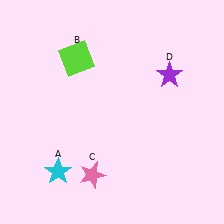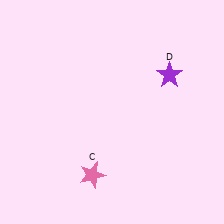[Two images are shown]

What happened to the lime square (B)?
The lime square (B) was removed in Image 2. It was in the top-left area of Image 1.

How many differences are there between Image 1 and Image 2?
There are 2 differences between the two images.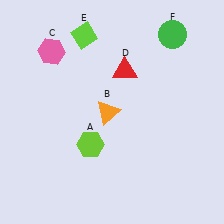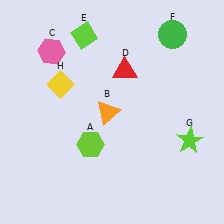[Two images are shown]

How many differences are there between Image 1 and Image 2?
There are 2 differences between the two images.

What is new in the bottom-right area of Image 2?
A lime star (G) was added in the bottom-right area of Image 2.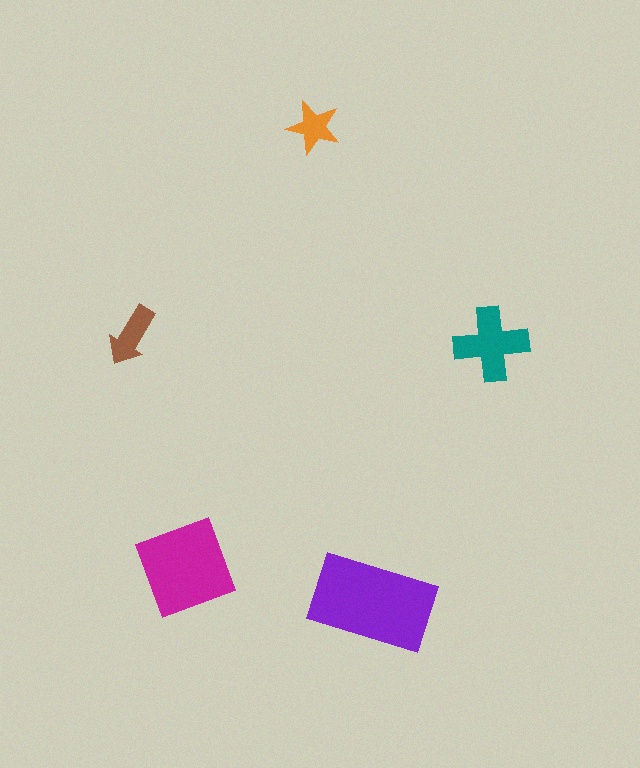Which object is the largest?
The purple rectangle.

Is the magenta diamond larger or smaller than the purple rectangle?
Smaller.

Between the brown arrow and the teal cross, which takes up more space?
The teal cross.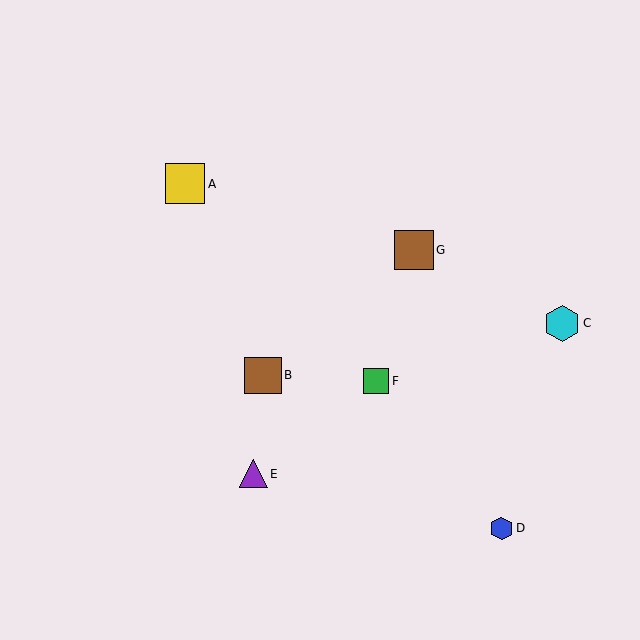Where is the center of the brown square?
The center of the brown square is at (263, 375).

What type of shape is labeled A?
Shape A is a yellow square.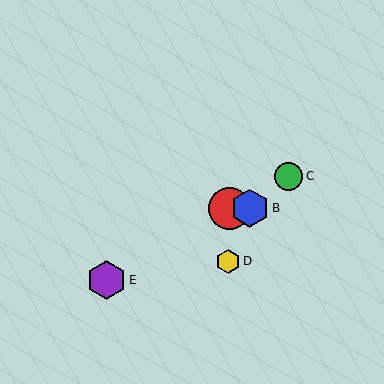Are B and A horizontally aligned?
Yes, both are at y≈208.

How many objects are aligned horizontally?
2 objects (A, B) are aligned horizontally.